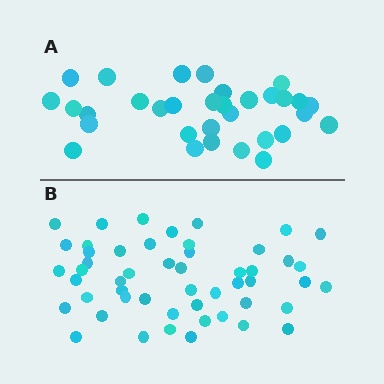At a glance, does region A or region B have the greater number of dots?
Region B (the bottom region) has more dots.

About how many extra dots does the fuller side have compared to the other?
Region B has approximately 20 more dots than region A.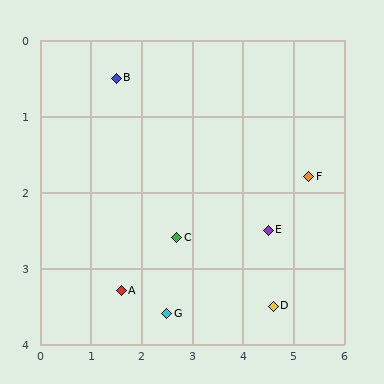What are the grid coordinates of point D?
Point D is at approximately (4.6, 3.5).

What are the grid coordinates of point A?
Point A is at approximately (1.6, 3.3).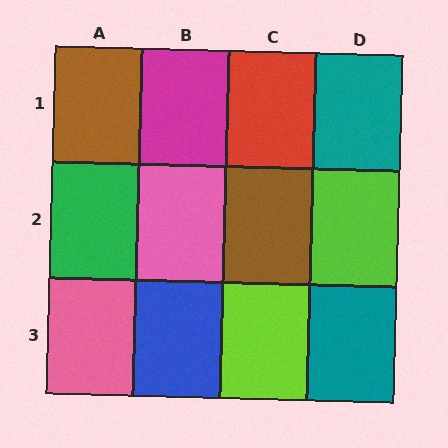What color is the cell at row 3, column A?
Pink.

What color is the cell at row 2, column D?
Lime.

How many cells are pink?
2 cells are pink.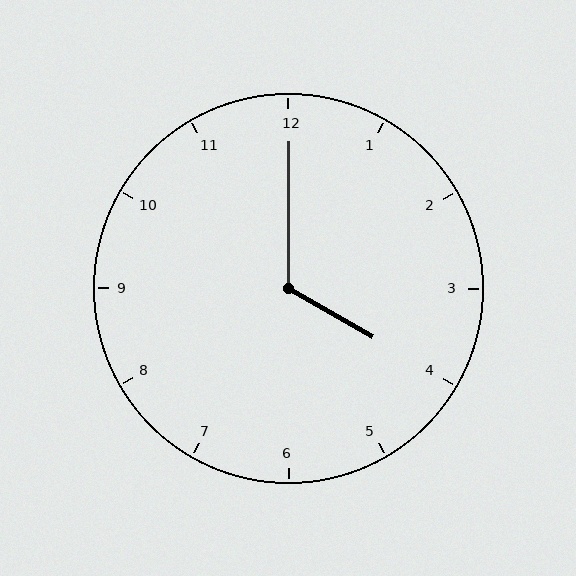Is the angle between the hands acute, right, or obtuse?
It is obtuse.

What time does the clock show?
4:00.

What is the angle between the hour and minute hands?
Approximately 120 degrees.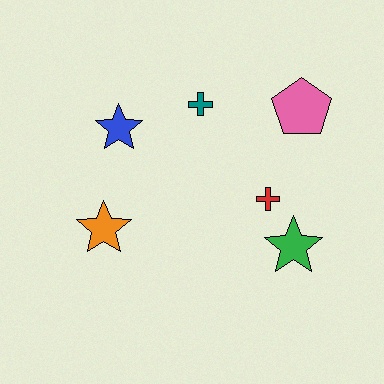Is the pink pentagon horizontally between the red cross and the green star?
No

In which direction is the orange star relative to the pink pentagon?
The orange star is to the left of the pink pentagon.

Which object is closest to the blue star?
The teal cross is closest to the blue star.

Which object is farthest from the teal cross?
The green star is farthest from the teal cross.